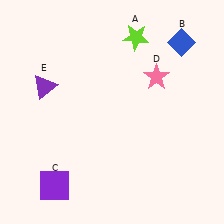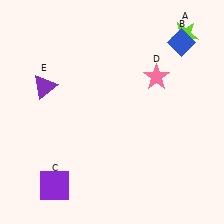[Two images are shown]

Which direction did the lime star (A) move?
The lime star (A) moved right.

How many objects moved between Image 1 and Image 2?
1 object moved between the two images.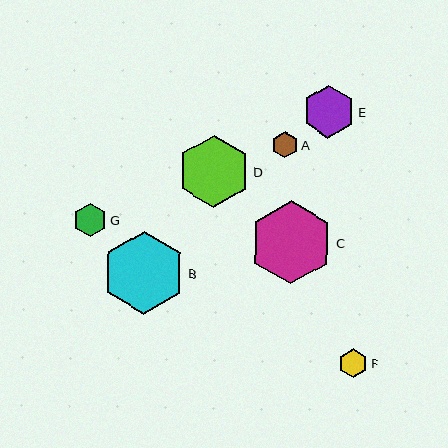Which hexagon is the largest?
Hexagon C is the largest with a size of approximately 83 pixels.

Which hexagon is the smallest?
Hexagon A is the smallest with a size of approximately 26 pixels.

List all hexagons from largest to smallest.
From largest to smallest: C, B, D, E, G, F, A.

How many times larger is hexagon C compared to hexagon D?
Hexagon C is approximately 1.2 times the size of hexagon D.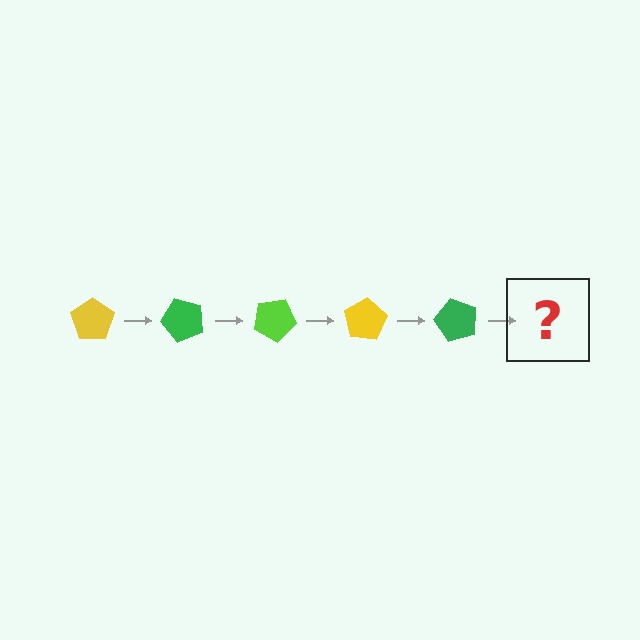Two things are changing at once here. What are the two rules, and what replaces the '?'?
The two rules are that it rotates 50 degrees each step and the color cycles through yellow, green, and lime. The '?' should be a lime pentagon, rotated 250 degrees from the start.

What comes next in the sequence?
The next element should be a lime pentagon, rotated 250 degrees from the start.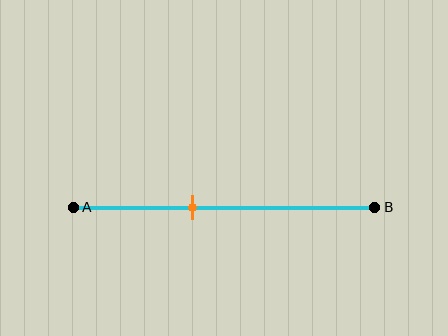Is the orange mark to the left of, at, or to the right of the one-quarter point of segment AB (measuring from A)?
The orange mark is to the right of the one-quarter point of segment AB.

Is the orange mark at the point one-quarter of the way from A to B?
No, the mark is at about 40% from A, not at the 25% one-quarter point.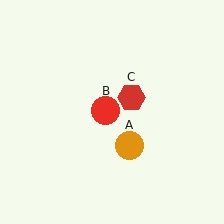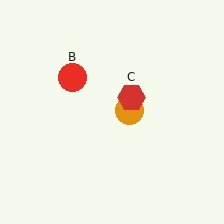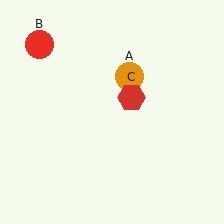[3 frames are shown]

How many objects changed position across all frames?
2 objects changed position: orange circle (object A), red circle (object B).